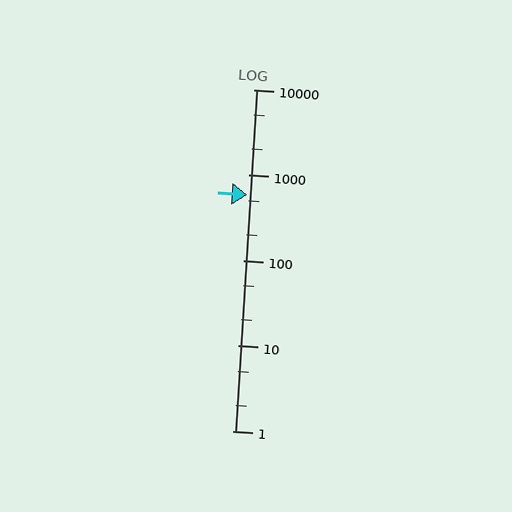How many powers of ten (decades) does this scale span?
The scale spans 4 decades, from 1 to 10000.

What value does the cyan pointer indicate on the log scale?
The pointer indicates approximately 590.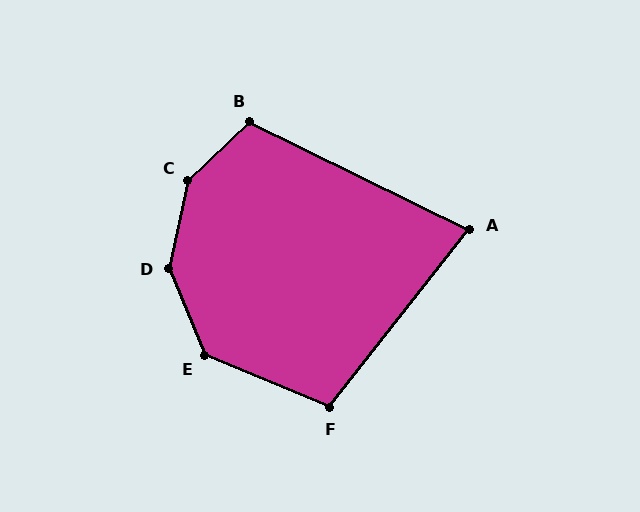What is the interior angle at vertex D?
Approximately 145 degrees (obtuse).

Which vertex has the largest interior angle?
C, at approximately 147 degrees.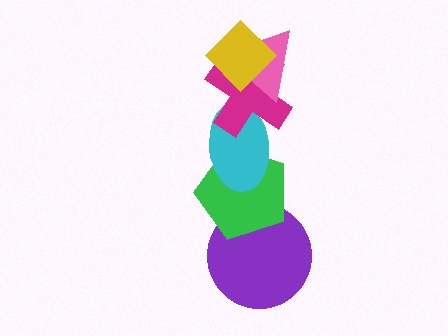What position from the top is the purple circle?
The purple circle is 6th from the top.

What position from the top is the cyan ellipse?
The cyan ellipse is 4th from the top.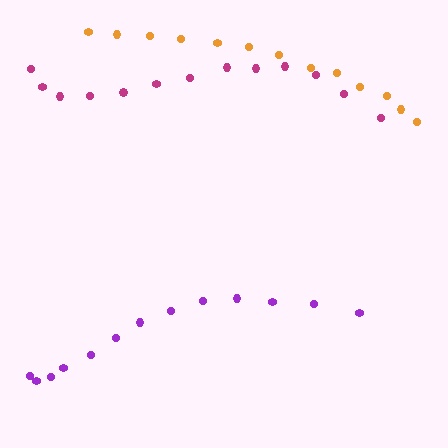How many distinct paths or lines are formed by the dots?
There are 3 distinct paths.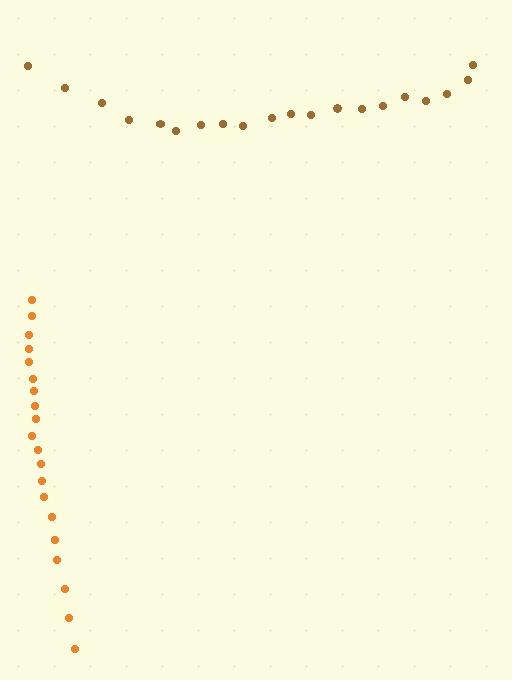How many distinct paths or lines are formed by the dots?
There are 2 distinct paths.